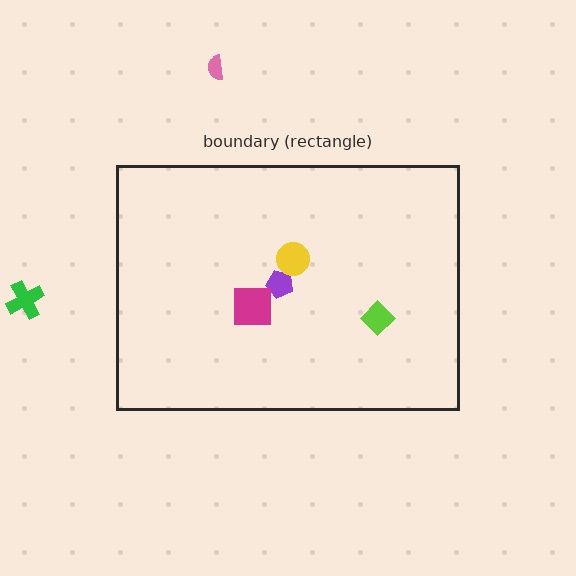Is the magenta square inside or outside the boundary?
Inside.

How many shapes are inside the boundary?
4 inside, 2 outside.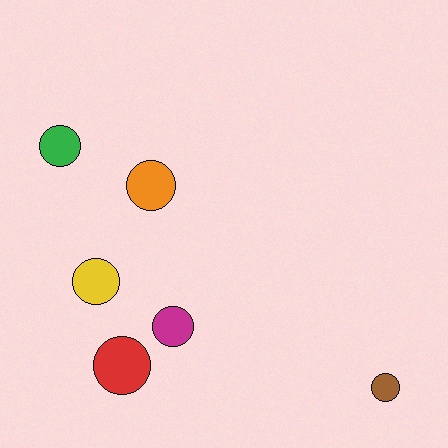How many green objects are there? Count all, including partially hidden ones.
There is 1 green object.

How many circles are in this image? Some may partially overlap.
There are 6 circles.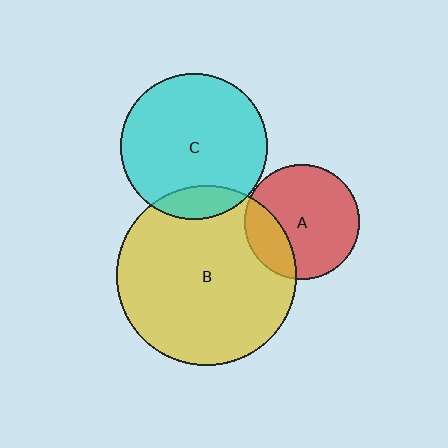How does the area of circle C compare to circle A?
Approximately 1.6 times.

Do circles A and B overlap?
Yes.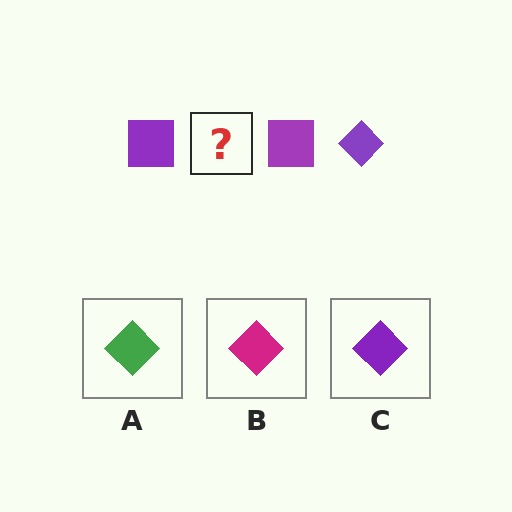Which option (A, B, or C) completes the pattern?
C.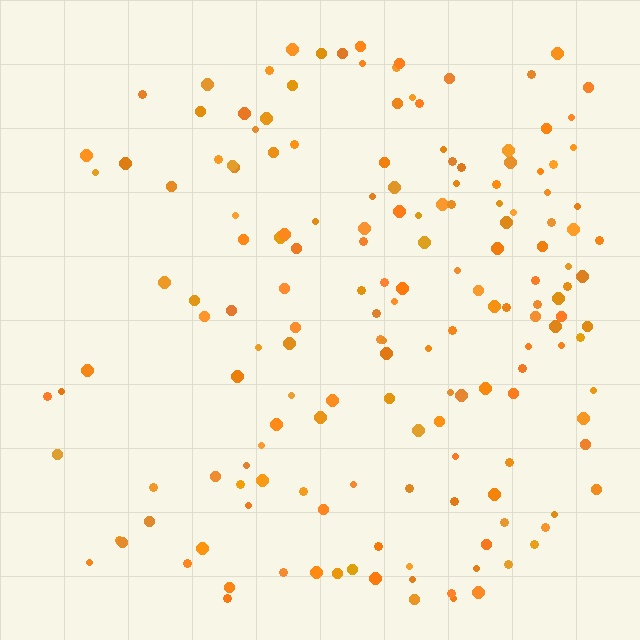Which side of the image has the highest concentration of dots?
The right.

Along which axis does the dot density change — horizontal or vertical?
Horizontal.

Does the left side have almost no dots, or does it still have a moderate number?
Still a moderate number, just noticeably fewer than the right.